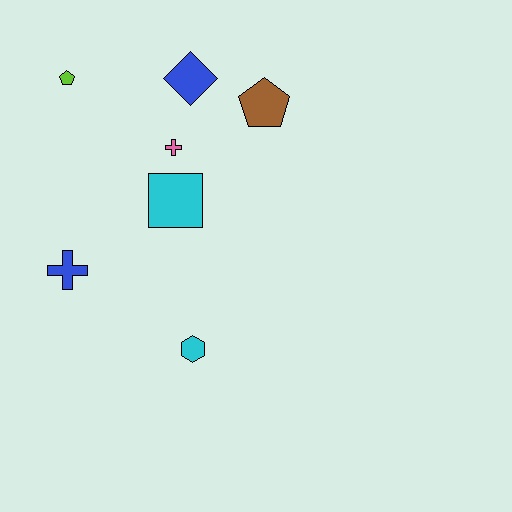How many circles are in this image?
There are no circles.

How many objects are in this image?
There are 7 objects.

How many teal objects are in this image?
There are no teal objects.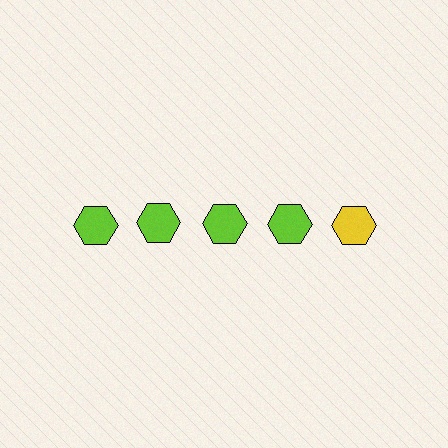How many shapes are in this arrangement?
There are 5 shapes arranged in a grid pattern.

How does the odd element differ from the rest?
It has a different color: yellow instead of lime.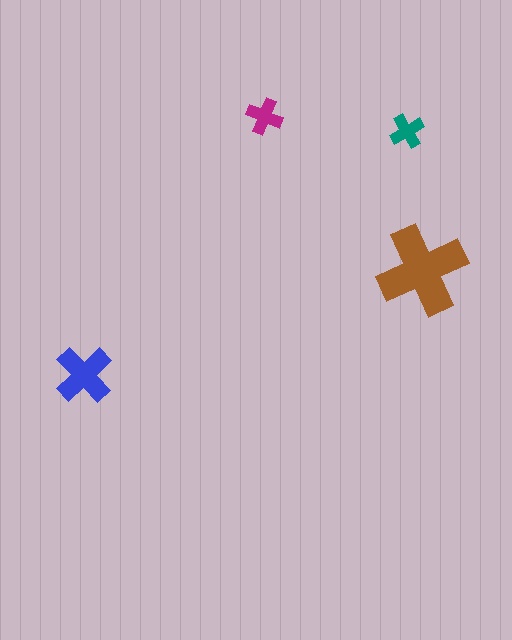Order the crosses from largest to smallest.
the brown one, the blue one, the magenta one, the teal one.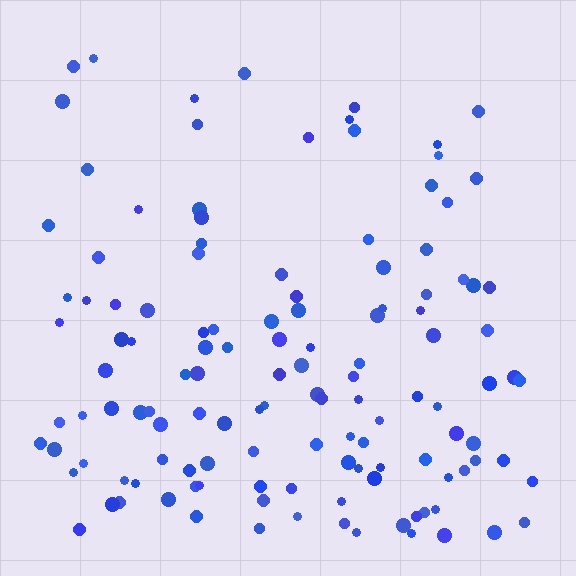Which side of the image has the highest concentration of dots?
The bottom.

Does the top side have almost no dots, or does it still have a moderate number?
Still a moderate number, just noticeably fewer than the bottom.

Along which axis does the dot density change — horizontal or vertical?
Vertical.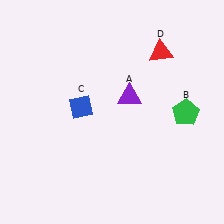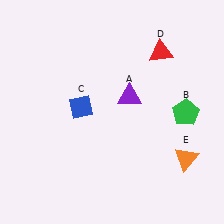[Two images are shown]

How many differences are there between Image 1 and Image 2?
There is 1 difference between the two images.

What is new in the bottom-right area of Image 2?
An orange triangle (E) was added in the bottom-right area of Image 2.